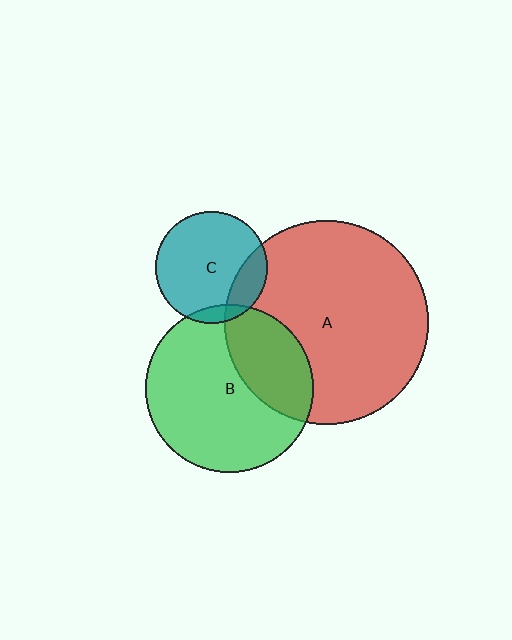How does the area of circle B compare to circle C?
Approximately 2.2 times.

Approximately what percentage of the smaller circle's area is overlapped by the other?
Approximately 10%.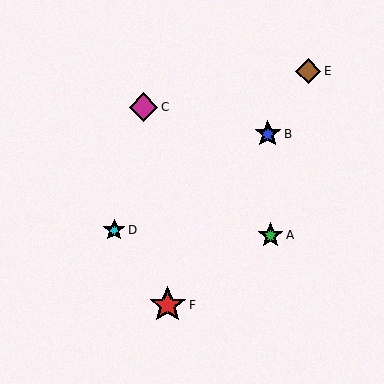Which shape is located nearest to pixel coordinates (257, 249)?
The green star (labeled A) at (270, 235) is nearest to that location.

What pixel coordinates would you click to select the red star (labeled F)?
Click at (168, 305) to select the red star F.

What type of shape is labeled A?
Shape A is a green star.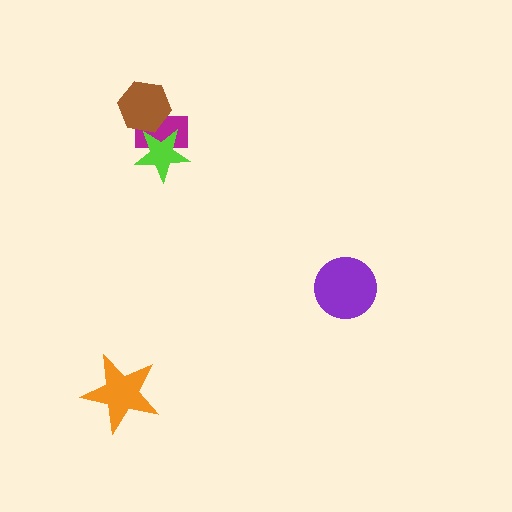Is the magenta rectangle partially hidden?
Yes, it is partially covered by another shape.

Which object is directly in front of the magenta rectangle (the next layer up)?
The lime star is directly in front of the magenta rectangle.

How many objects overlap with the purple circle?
0 objects overlap with the purple circle.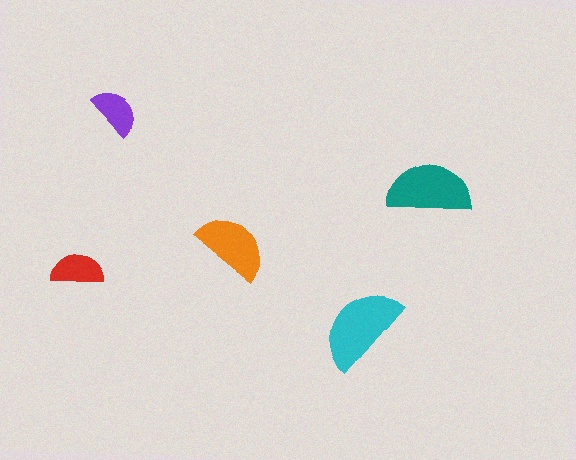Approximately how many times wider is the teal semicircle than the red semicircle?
About 1.5 times wider.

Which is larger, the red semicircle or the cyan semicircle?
The cyan one.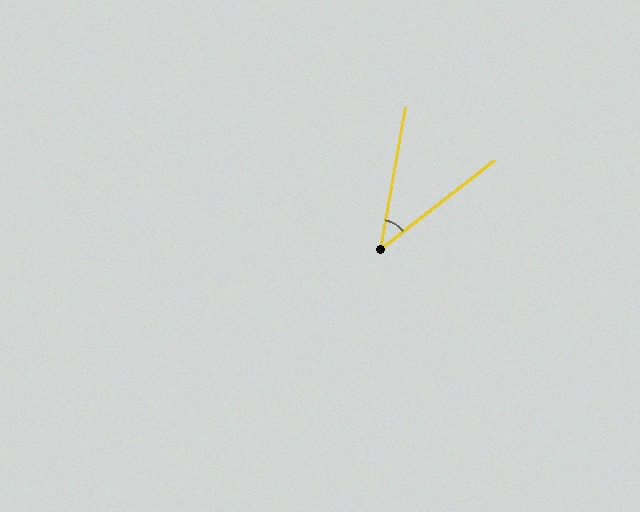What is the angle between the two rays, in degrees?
Approximately 42 degrees.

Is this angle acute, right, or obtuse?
It is acute.